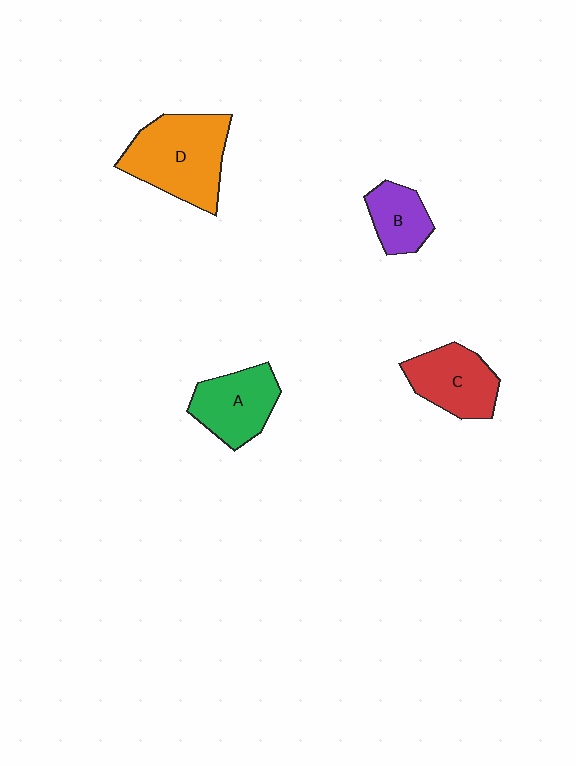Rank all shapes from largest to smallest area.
From largest to smallest: D (orange), A (green), C (red), B (purple).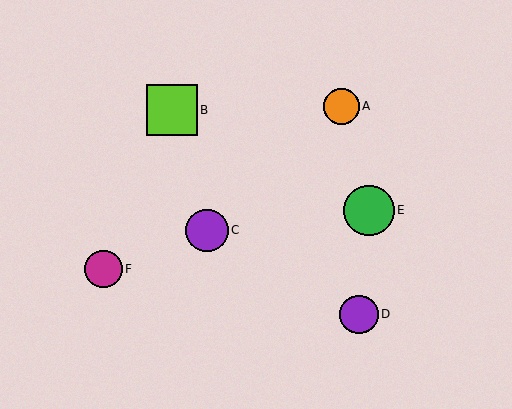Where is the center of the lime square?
The center of the lime square is at (172, 110).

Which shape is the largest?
The lime square (labeled B) is the largest.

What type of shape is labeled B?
Shape B is a lime square.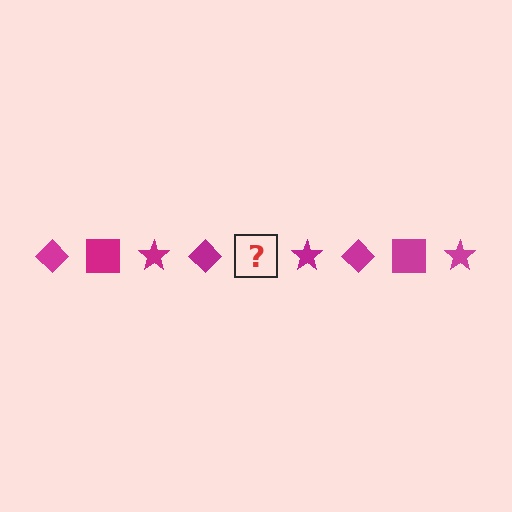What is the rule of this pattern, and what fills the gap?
The rule is that the pattern cycles through diamond, square, star shapes in magenta. The gap should be filled with a magenta square.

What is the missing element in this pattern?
The missing element is a magenta square.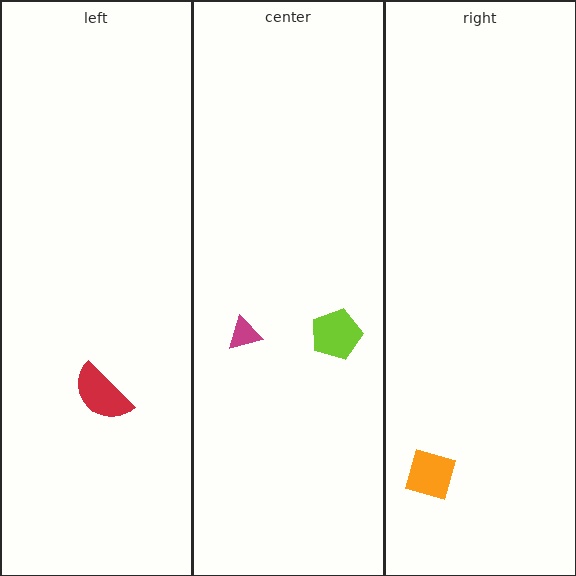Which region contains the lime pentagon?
The center region.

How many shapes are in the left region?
1.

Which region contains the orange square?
The right region.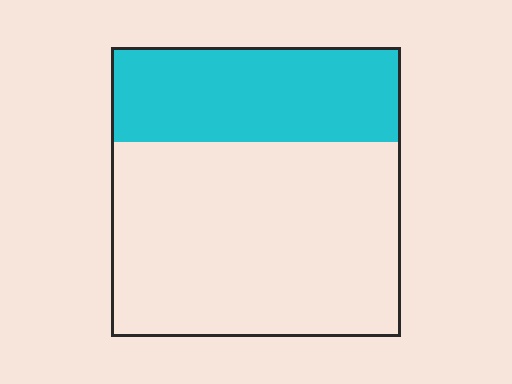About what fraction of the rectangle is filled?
About one third (1/3).